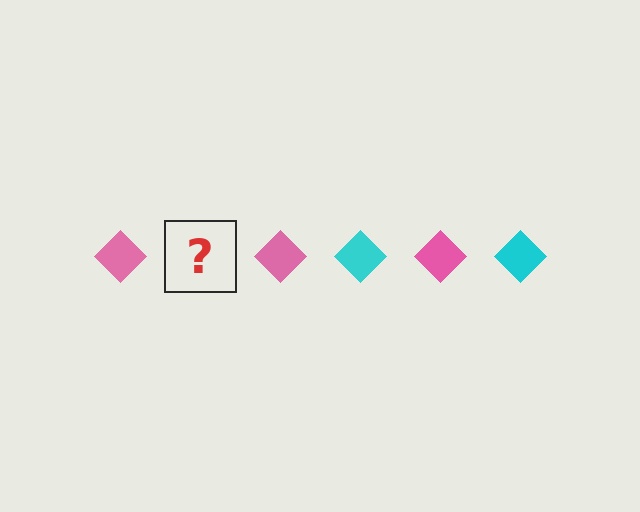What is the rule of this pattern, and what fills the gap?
The rule is that the pattern cycles through pink, cyan diamonds. The gap should be filled with a cyan diamond.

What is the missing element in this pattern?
The missing element is a cyan diamond.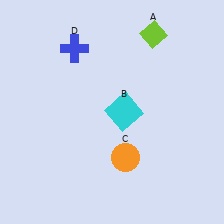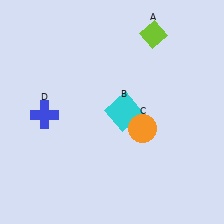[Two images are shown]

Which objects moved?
The objects that moved are: the orange circle (C), the blue cross (D).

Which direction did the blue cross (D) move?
The blue cross (D) moved down.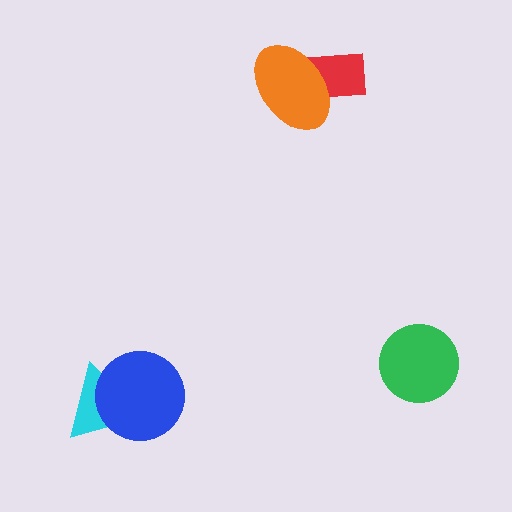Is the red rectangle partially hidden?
Yes, it is partially covered by another shape.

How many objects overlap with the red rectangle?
1 object overlaps with the red rectangle.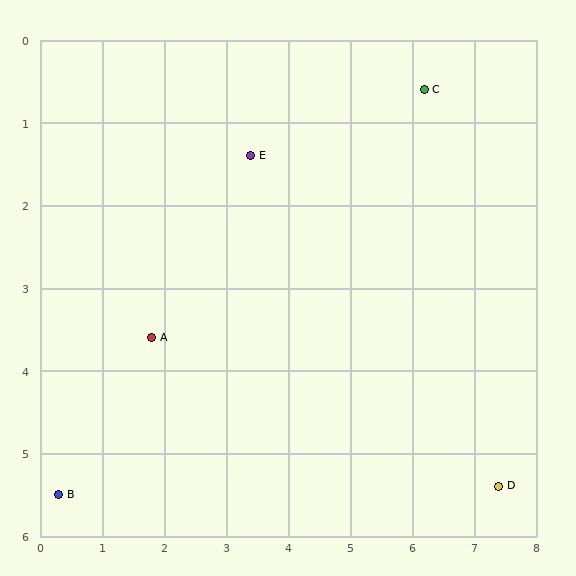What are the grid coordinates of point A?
Point A is at approximately (1.8, 3.6).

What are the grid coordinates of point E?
Point E is at approximately (3.4, 1.4).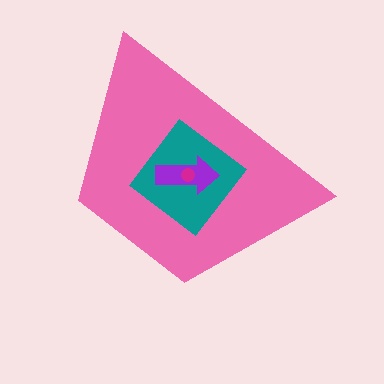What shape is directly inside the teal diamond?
The purple arrow.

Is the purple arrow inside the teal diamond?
Yes.